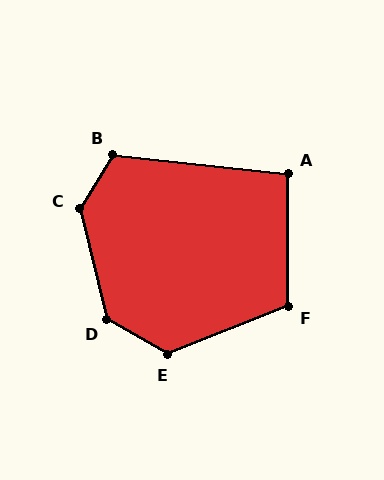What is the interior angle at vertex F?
Approximately 112 degrees (obtuse).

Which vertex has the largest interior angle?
C, at approximately 135 degrees.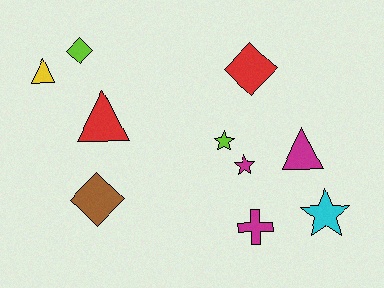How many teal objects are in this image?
There are no teal objects.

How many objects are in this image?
There are 10 objects.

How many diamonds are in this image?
There are 3 diamonds.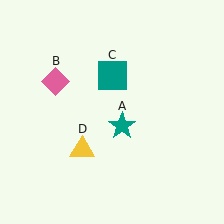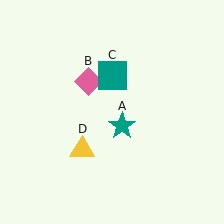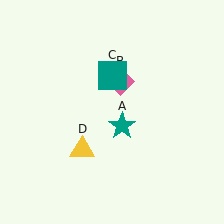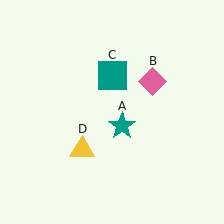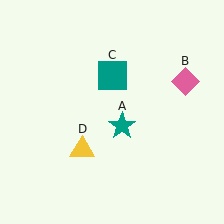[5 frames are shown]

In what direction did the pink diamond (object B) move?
The pink diamond (object B) moved right.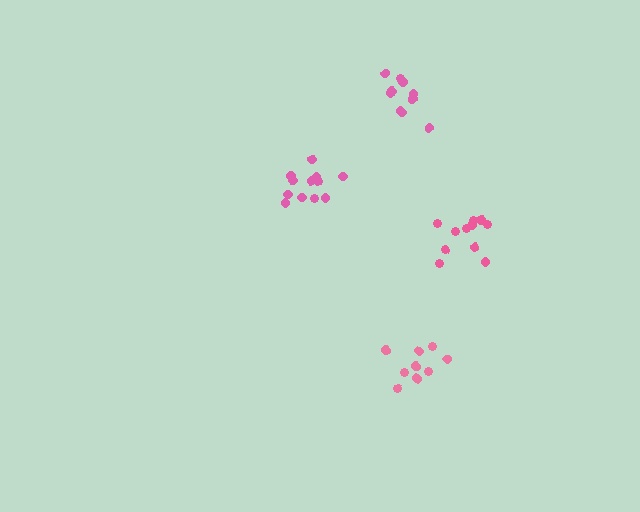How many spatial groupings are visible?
There are 4 spatial groupings.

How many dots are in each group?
Group 1: 12 dots, Group 2: 9 dots, Group 3: 12 dots, Group 4: 10 dots (43 total).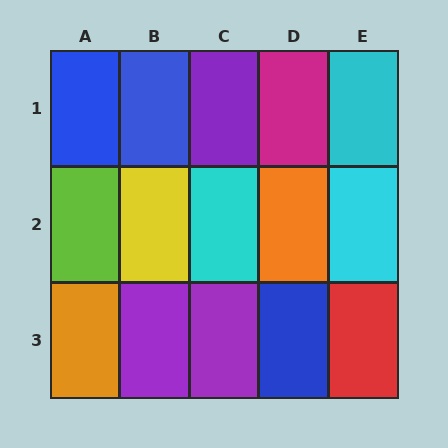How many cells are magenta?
1 cell is magenta.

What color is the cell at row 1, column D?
Magenta.